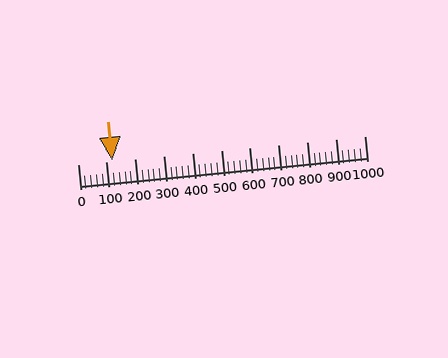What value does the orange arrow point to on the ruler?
The orange arrow points to approximately 120.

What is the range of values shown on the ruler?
The ruler shows values from 0 to 1000.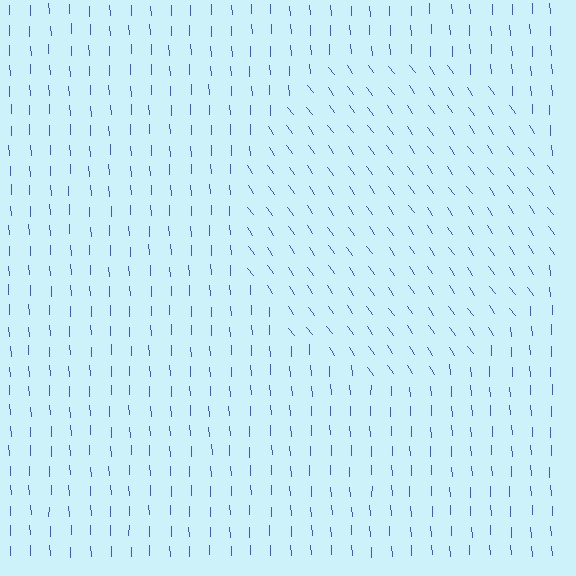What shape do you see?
I see a circle.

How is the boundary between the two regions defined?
The boundary is defined purely by a change in line orientation (approximately 32 degrees difference). All lines are the same color and thickness.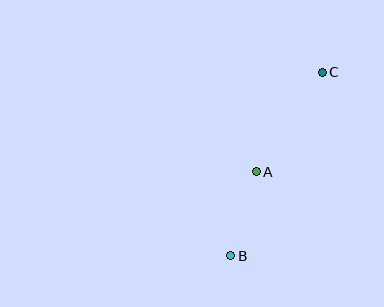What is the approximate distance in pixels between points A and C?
The distance between A and C is approximately 119 pixels.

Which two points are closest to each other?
Points A and B are closest to each other.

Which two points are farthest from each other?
Points B and C are farthest from each other.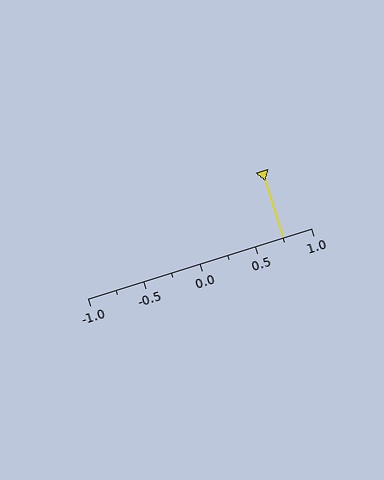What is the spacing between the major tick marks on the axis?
The major ticks are spaced 0.5 apart.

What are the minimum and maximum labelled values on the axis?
The axis runs from -1.0 to 1.0.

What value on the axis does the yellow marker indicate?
The marker indicates approximately 0.75.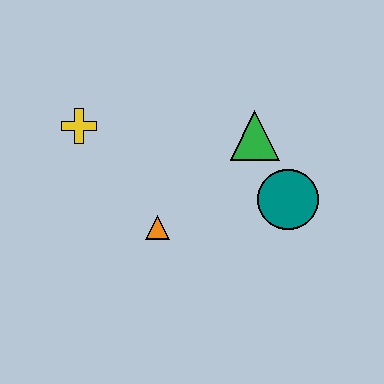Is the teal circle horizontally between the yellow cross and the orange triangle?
No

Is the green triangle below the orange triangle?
No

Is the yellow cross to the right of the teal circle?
No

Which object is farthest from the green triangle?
The yellow cross is farthest from the green triangle.